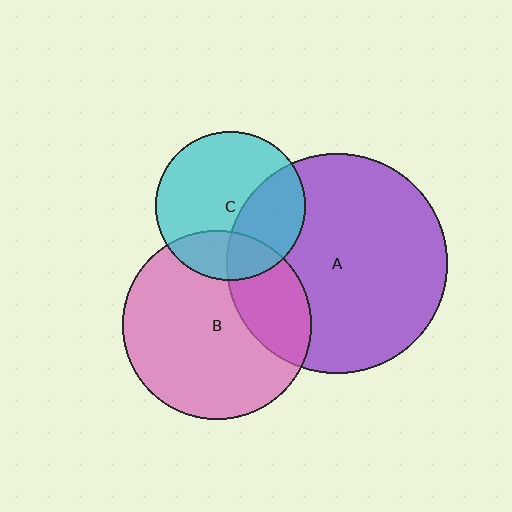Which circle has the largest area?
Circle A (purple).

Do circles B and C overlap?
Yes.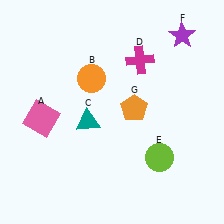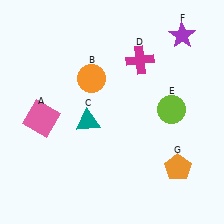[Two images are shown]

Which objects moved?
The objects that moved are: the lime circle (E), the orange pentagon (G).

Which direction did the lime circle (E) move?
The lime circle (E) moved up.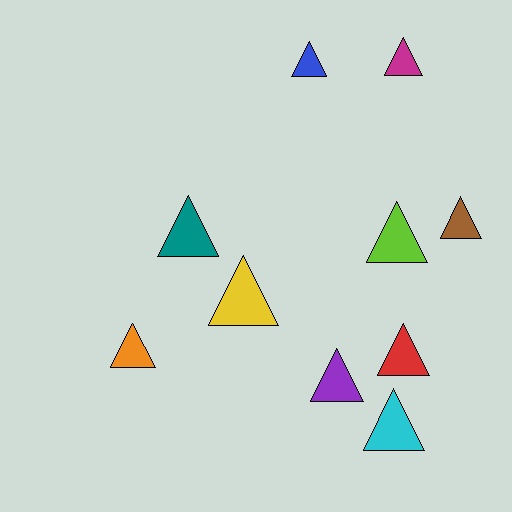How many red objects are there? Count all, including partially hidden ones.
There is 1 red object.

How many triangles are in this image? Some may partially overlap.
There are 10 triangles.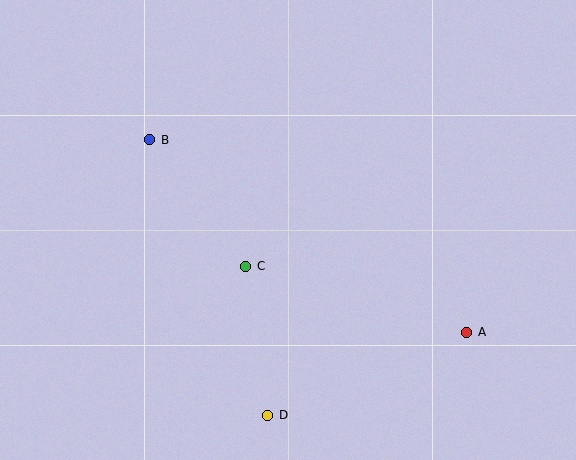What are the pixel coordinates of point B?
Point B is at (150, 140).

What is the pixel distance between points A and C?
The distance between A and C is 231 pixels.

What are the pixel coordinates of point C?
Point C is at (246, 266).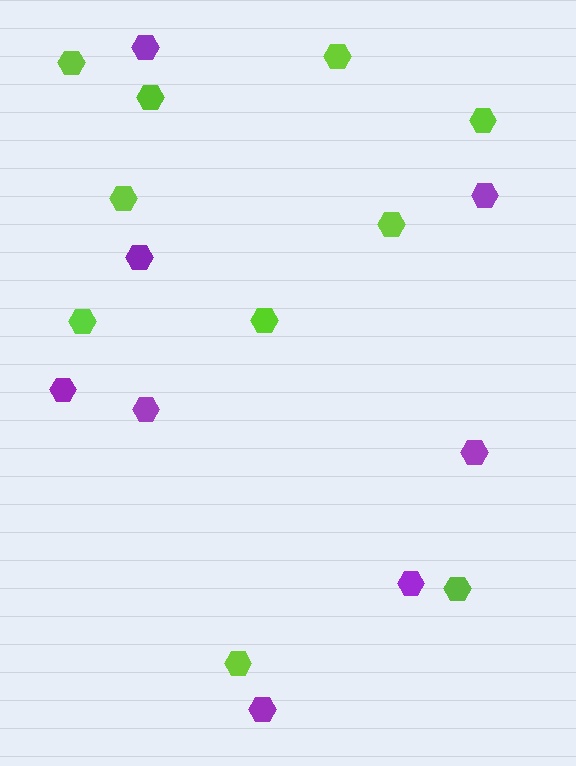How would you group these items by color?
There are 2 groups: one group of lime hexagons (10) and one group of purple hexagons (8).